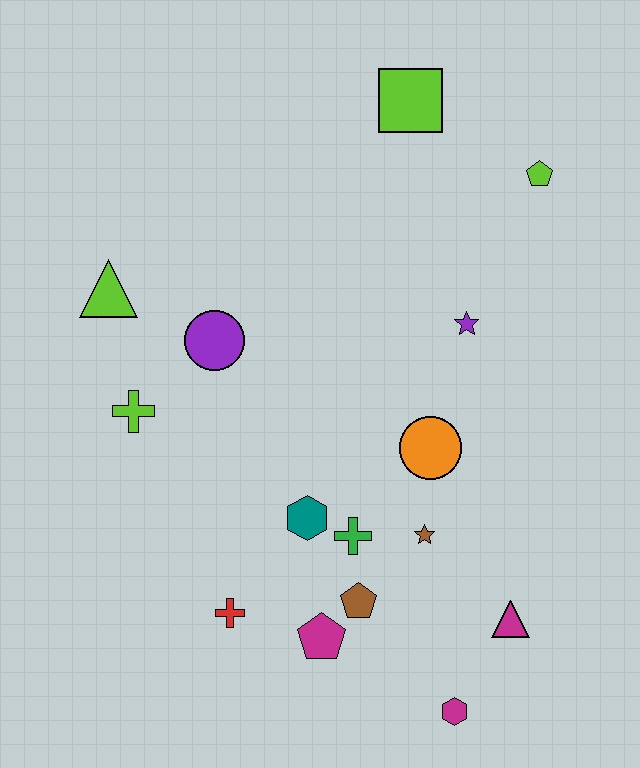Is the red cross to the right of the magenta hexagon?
No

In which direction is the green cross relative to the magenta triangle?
The green cross is to the left of the magenta triangle.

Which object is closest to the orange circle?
The brown star is closest to the orange circle.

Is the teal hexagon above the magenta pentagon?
Yes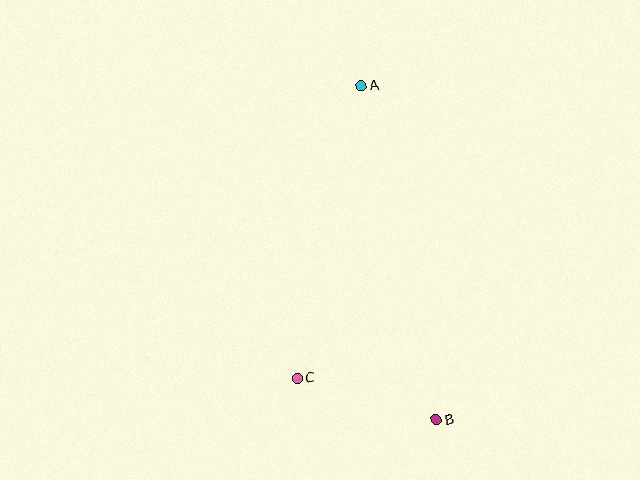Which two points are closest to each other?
Points B and C are closest to each other.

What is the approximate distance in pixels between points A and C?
The distance between A and C is approximately 299 pixels.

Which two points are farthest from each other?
Points A and B are farthest from each other.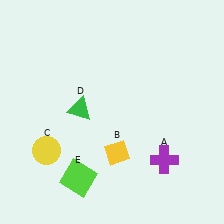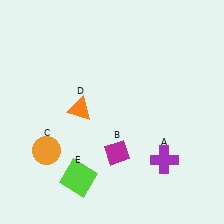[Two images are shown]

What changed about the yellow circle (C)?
In Image 1, C is yellow. In Image 2, it changed to orange.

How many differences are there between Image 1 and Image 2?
There are 3 differences between the two images.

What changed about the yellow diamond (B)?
In Image 1, B is yellow. In Image 2, it changed to magenta.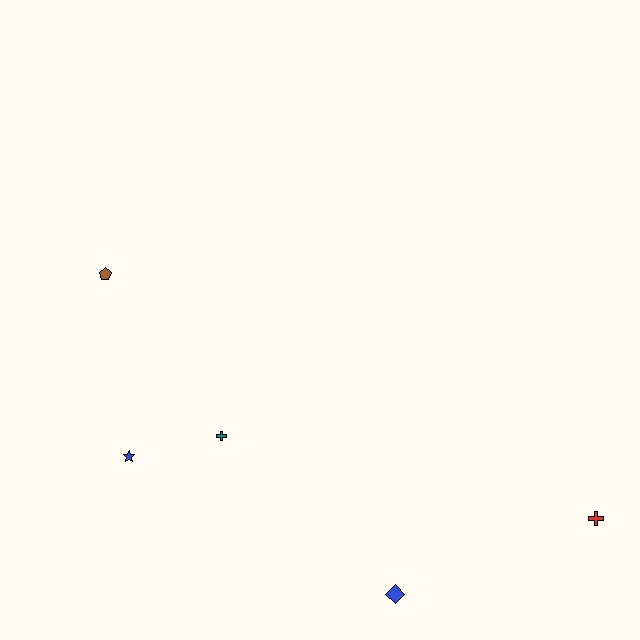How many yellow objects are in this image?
There are no yellow objects.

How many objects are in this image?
There are 5 objects.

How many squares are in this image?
There are no squares.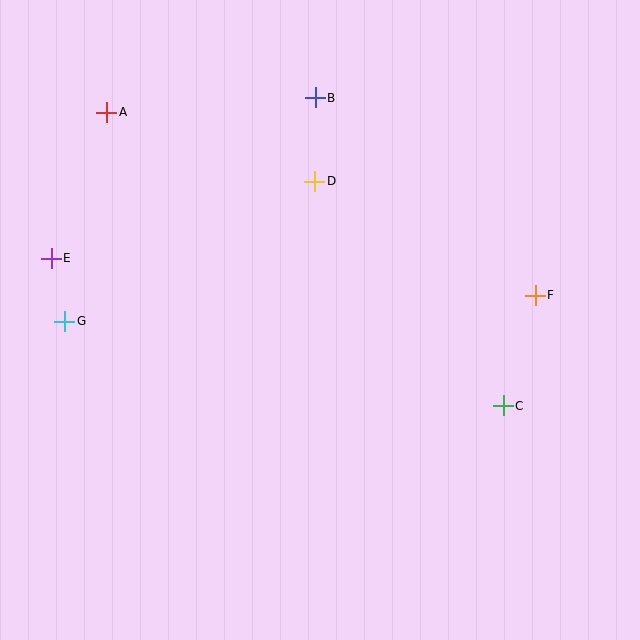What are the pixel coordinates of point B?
Point B is at (315, 98).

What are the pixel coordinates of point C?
Point C is at (503, 406).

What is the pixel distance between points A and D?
The distance between A and D is 219 pixels.